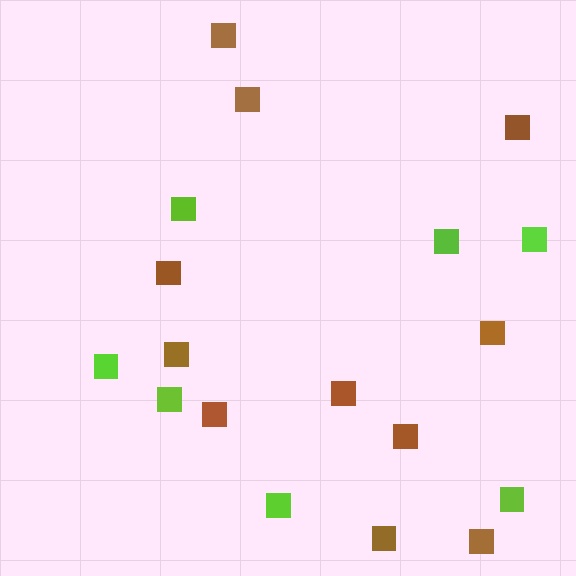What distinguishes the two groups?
There are 2 groups: one group of lime squares (7) and one group of brown squares (11).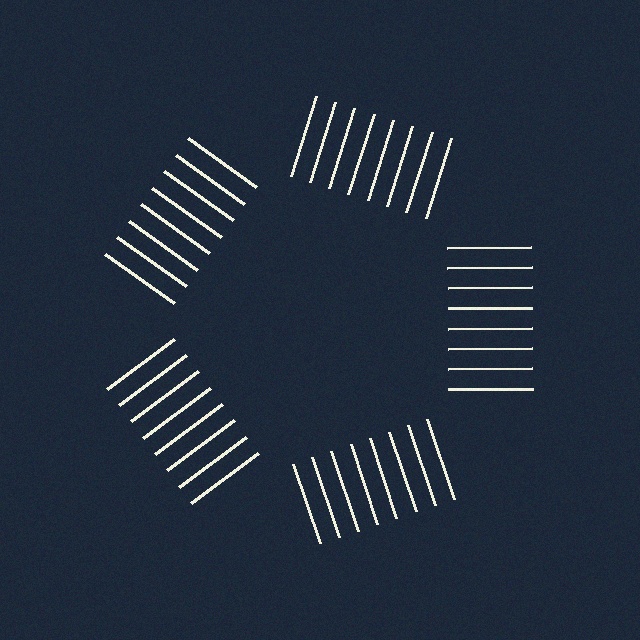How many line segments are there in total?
40 — 8 along each of the 5 edges.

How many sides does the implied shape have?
5 sides — the line-ends trace a pentagon.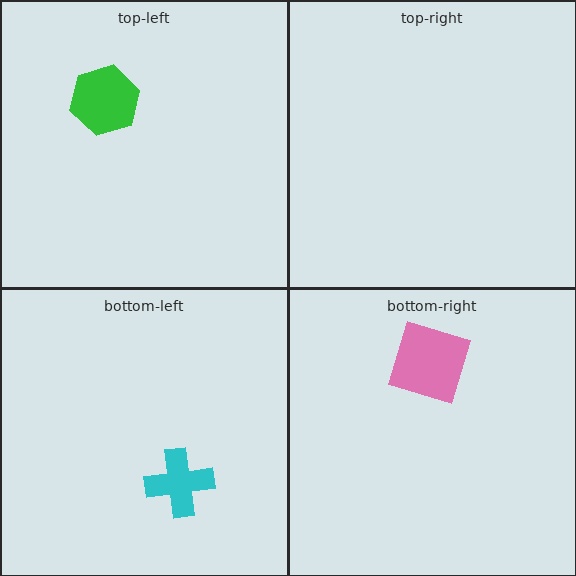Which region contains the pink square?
The bottom-right region.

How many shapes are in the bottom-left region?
1.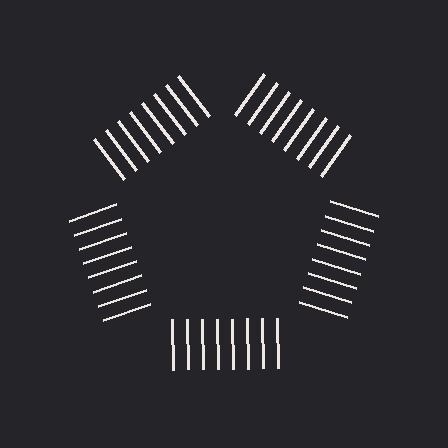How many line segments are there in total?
40 — 8 along each of the 5 edges.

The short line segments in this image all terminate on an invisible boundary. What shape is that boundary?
An illusory pentagon — the line segments terminate on its edges but no continuous stroke is drawn.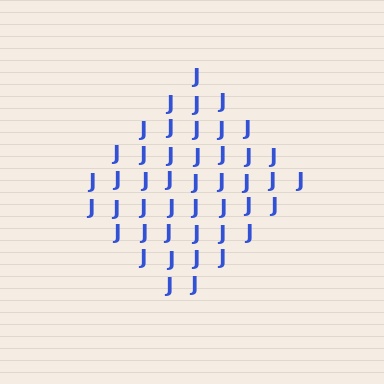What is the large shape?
The large shape is a diamond.